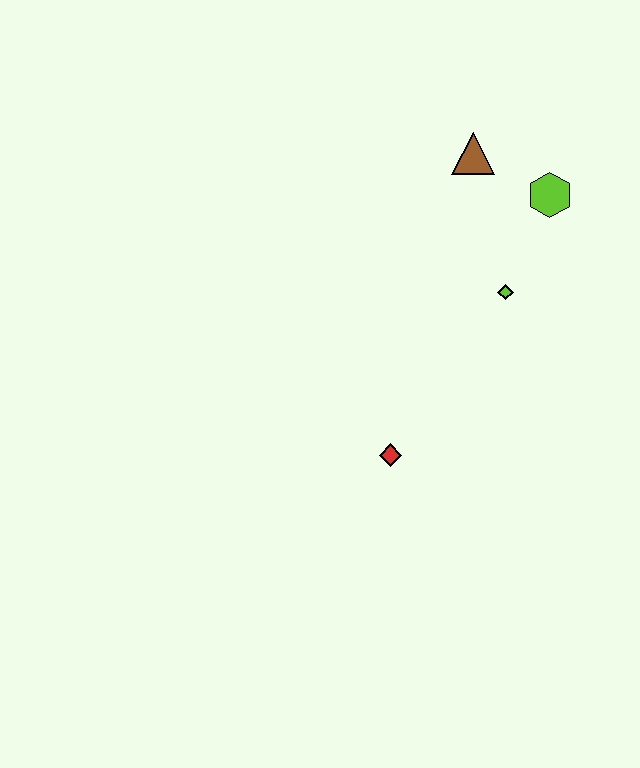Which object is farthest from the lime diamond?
The red diamond is farthest from the lime diamond.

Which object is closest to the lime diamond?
The lime hexagon is closest to the lime diamond.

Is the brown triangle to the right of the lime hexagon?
No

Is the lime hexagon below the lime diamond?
No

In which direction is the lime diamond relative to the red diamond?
The lime diamond is above the red diamond.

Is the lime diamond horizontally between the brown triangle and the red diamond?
No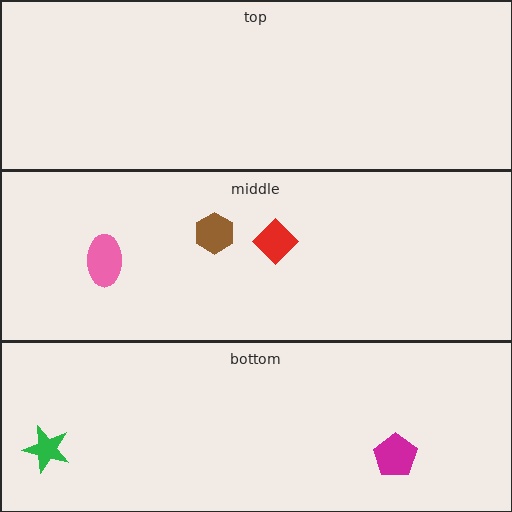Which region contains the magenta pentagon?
The bottom region.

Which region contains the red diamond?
The middle region.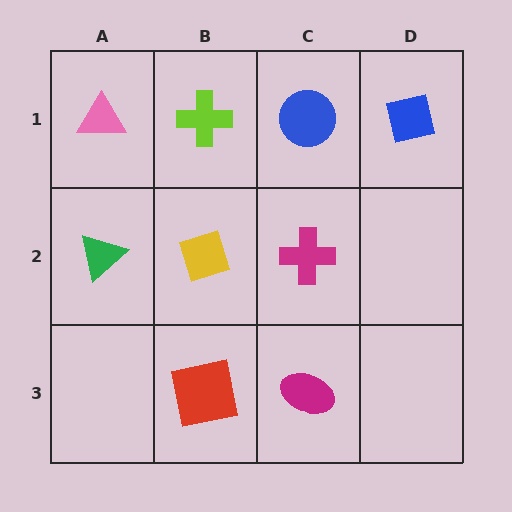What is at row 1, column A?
A pink triangle.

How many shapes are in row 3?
2 shapes.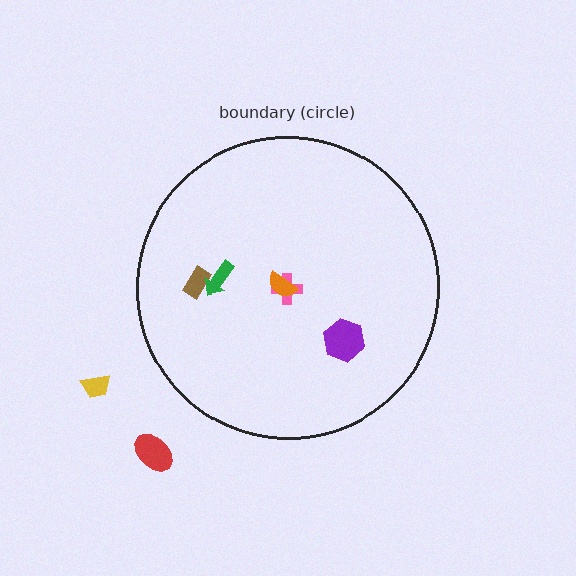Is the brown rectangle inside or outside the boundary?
Inside.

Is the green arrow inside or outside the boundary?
Inside.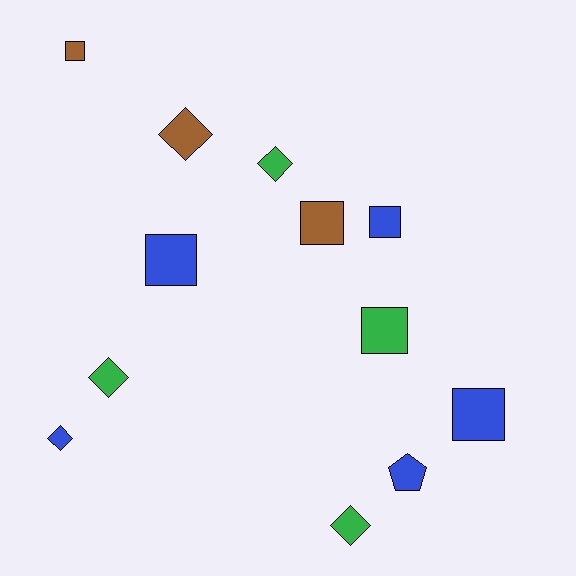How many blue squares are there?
There are 3 blue squares.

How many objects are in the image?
There are 12 objects.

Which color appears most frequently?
Blue, with 5 objects.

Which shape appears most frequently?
Square, with 6 objects.